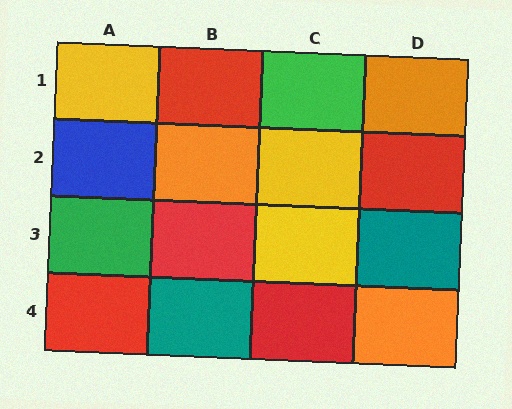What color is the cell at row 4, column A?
Red.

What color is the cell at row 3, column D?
Teal.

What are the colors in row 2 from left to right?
Blue, orange, yellow, red.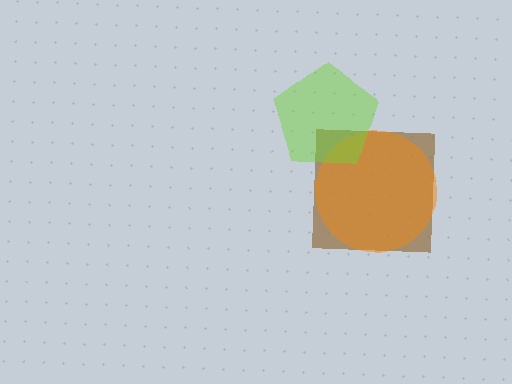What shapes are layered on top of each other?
The layered shapes are: a brown square, an orange circle, a lime pentagon.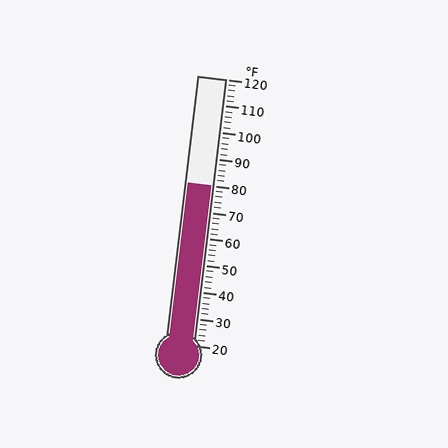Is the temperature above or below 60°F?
The temperature is above 60°F.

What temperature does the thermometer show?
The thermometer shows approximately 80°F.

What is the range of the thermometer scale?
The thermometer scale ranges from 20°F to 120°F.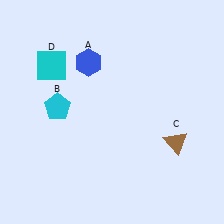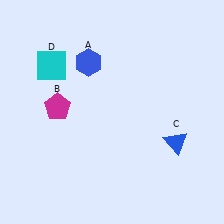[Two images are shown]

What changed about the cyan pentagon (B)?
In Image 1, B is cyan. In Image 2, it changed to magenta.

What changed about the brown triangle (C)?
In Image 1, C is brown. In Image 2, it changed to blue.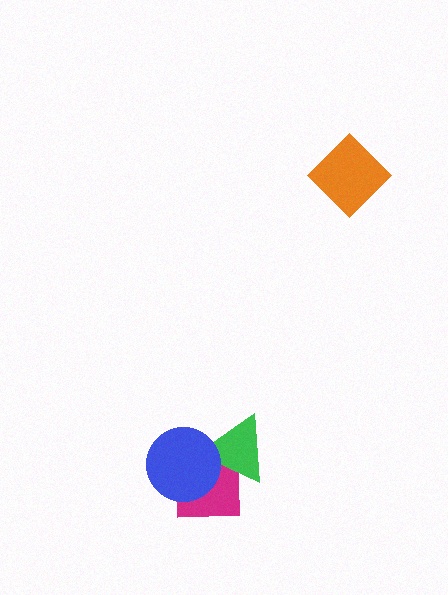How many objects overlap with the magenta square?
2 objects overlap with the magenta square.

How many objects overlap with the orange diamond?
0 objects overlap with the orange diamond.